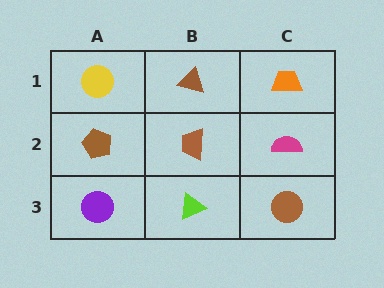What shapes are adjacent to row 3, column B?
A brown trapezoid (row 2, column B), a purple circle (row 3, column A), a brown circle (row 3, column C).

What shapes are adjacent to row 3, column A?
A brown pentagon (row 2, column A), a lime triangle (row 3, column B).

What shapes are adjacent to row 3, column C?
A magenta semicircle (row 2, column C), a lime triangle (row 3, column B).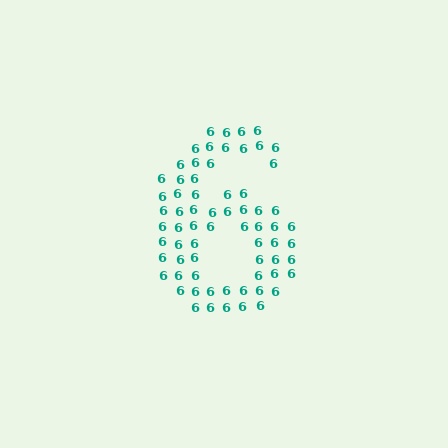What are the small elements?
The small elements are digit 6's.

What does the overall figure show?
The overall figure shows the digit 6.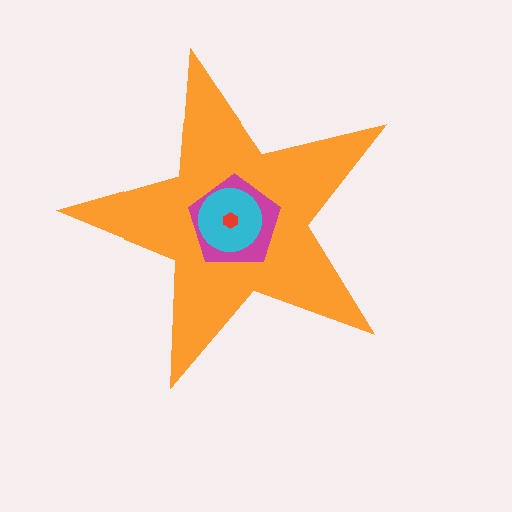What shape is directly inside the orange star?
The magenta pentagon.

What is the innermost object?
The red hexagon.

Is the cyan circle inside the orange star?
Yes.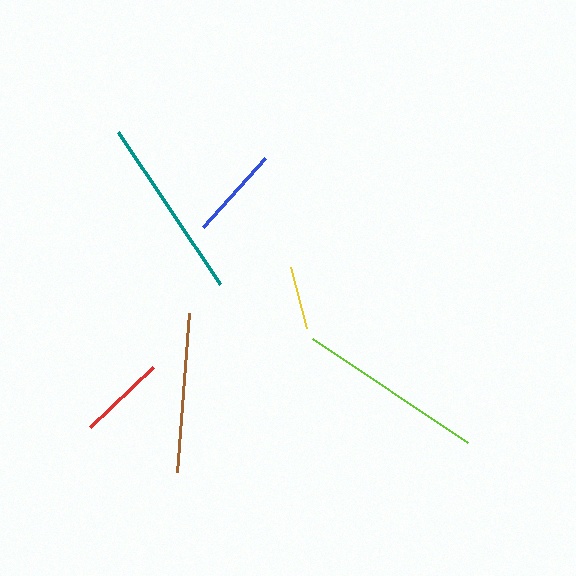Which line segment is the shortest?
The yellow line is the shortest at approximately 63 pixels.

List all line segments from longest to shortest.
From longest to shortest: lime, teal, brown, blue, red, yellow.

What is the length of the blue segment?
The blue segment is approximately 93 pixels long.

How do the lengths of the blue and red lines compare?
The blue and red lines are approximately the same length.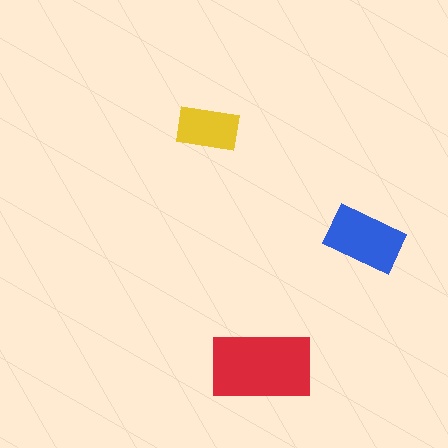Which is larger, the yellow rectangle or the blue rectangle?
The blue one.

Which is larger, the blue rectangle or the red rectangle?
The red one.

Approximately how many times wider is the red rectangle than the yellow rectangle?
About 1.5 times wider.